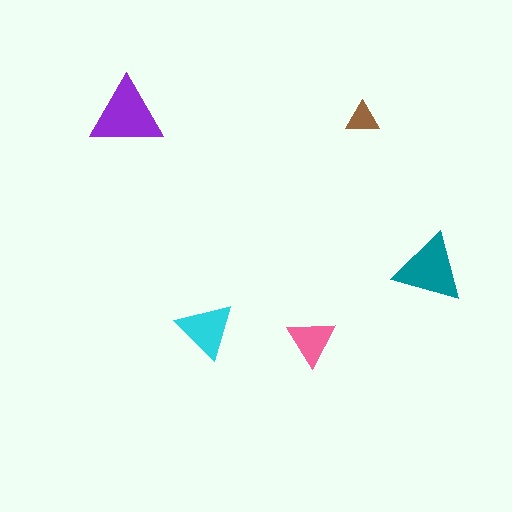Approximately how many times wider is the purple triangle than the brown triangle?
About 2 times wider.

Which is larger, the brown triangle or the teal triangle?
The teal one.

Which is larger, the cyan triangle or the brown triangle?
The cyan one.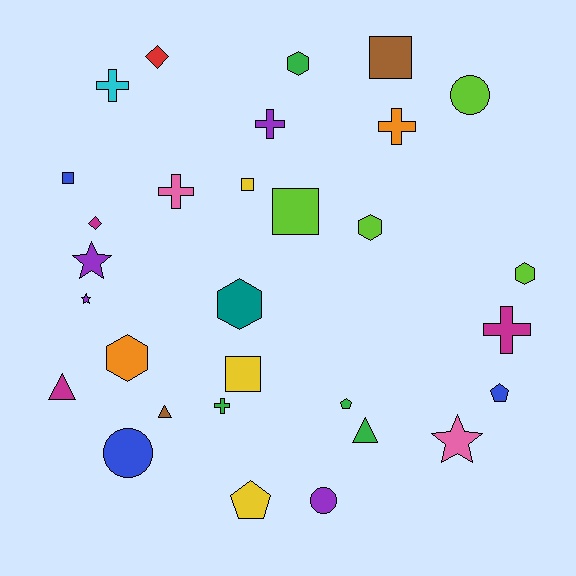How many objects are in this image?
There are 30 objects.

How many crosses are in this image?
There are 6 crosses.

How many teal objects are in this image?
There is 1 teal object.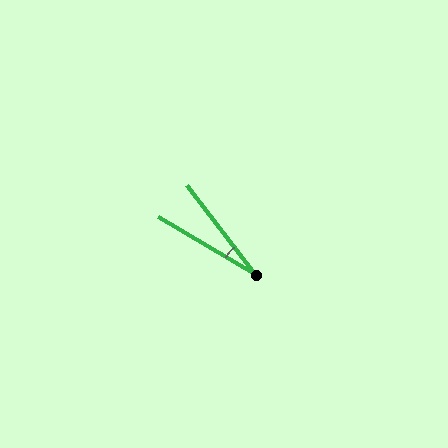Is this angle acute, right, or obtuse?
It is acute.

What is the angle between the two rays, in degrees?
Approximately 22 degrees.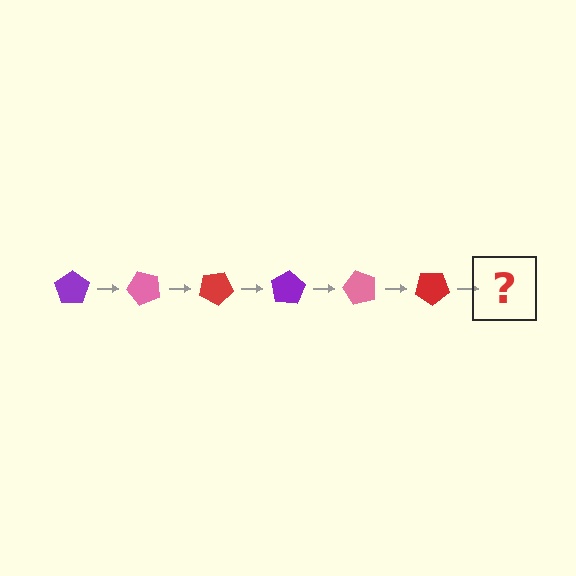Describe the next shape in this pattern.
It should be a purple pentagon, rotated 300 degrees from the start.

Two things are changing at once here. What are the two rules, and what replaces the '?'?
The two rules are that it rotates 50 degrees each step and the color cycles through purple, pink, and red. The '?' should be a purple pentagon, rotated 300 degrees from the start.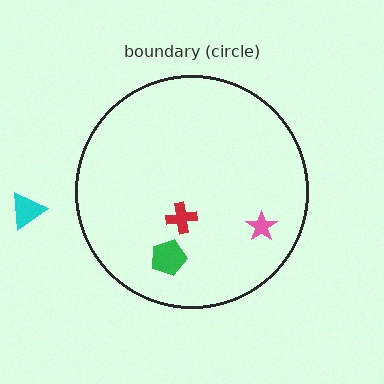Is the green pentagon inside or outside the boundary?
Inside.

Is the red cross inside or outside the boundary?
Inside.